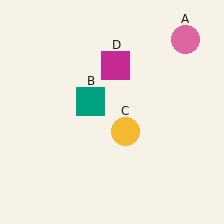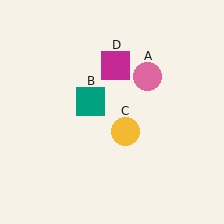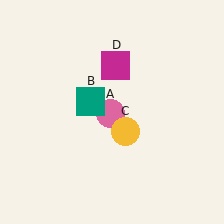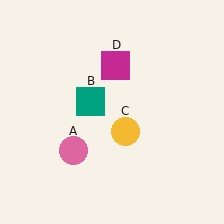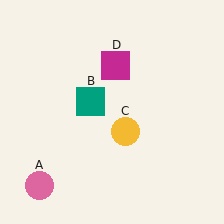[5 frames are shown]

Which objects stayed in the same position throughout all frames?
Teal square (object B) and yellow circle (object C) and magenta square (object D) remained stationary.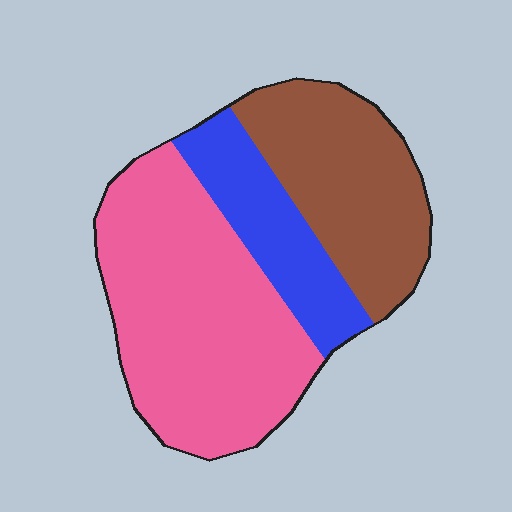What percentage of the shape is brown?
Brown takes up about one third (1/3) of the shape.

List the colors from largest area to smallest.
From largest to smallest: pink, brown, blue.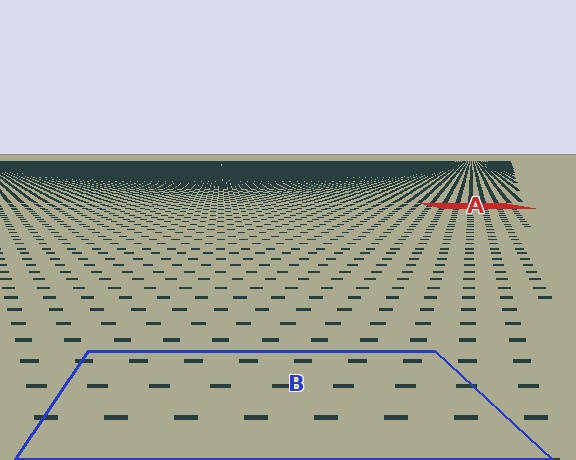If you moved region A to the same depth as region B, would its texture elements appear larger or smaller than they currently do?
They would appear larger. At a closer depth, the same texture elements are projected at a bigger on-screen size.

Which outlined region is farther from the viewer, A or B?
Region A is farther from the viewer — the texture elements inside it appear smaller and more densely packed.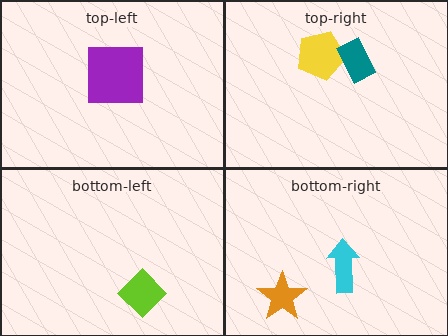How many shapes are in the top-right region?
2.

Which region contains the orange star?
The bottom-right region.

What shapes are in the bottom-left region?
The lime diamond.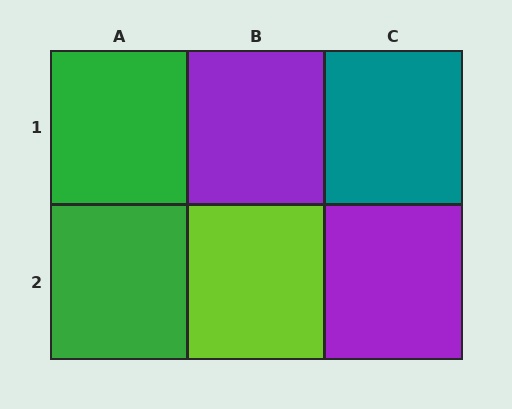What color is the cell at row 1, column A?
Green.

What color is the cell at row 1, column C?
Teal.